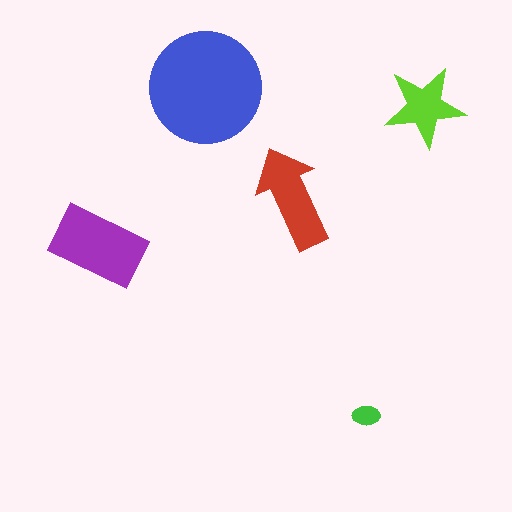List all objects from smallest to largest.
The green ellipse, the lime star, the red arrow, the purple rectangle, the blue circle.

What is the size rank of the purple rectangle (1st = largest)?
2nd.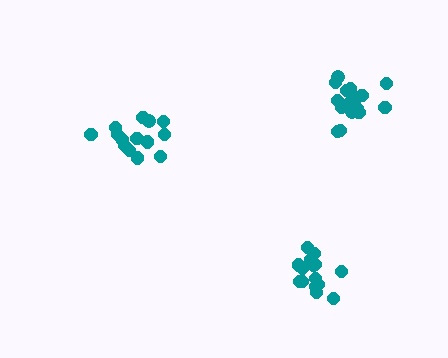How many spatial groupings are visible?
There are 3 spatial groupings.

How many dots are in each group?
Group 1: 15 dots, Group 2: 14 dots, Group 3: 18 dots (47 total).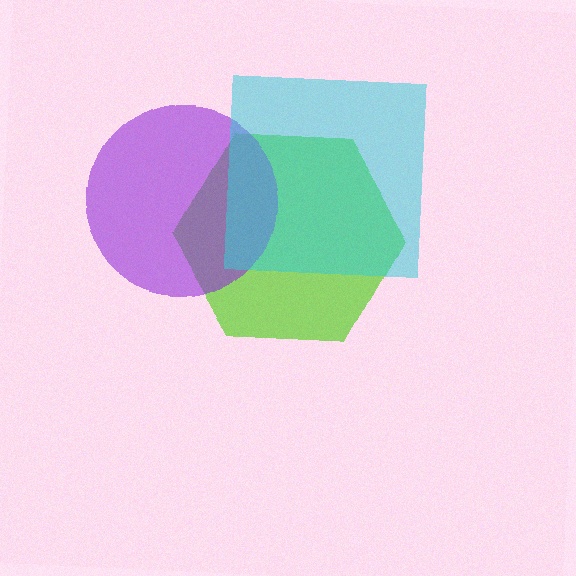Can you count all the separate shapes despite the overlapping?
Yes, there are 3 separate shapes.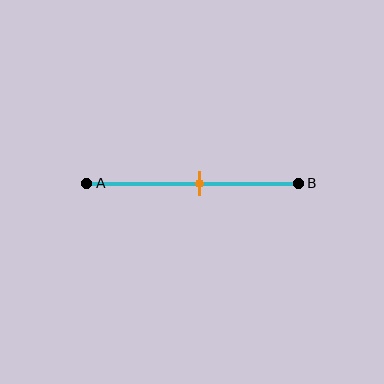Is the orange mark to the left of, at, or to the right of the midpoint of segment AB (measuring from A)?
The orange mark is to the right of the midpoint of segment AB.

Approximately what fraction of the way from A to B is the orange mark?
The orange mark is approximately 55% of the way from A to B.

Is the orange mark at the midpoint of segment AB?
No, the mark is at about 55% from A, not at the 50% midpoint.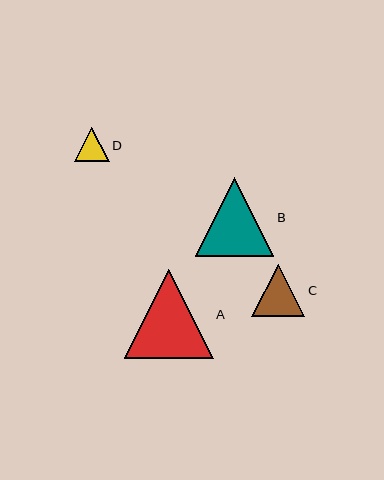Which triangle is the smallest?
Triangle D is the smallest with a size of approximately 34 pixels.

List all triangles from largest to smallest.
From largest to smallest: A, B, C, D.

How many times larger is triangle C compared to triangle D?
Triangle C is approximately 1.5 times the size of triangle D.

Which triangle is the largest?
Triangle A is the largest with a size of approximately 89 pixels.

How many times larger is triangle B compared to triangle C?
Triangle B is approximately 1.5 times the size of triangle C.